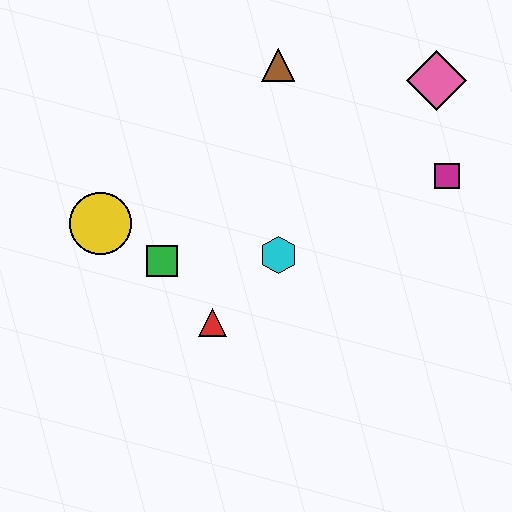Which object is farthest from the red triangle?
The pink diamond is farthest from the red triangle.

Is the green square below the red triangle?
No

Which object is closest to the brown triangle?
The pink diamond is closest to the brown triangle.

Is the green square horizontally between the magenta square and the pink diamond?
No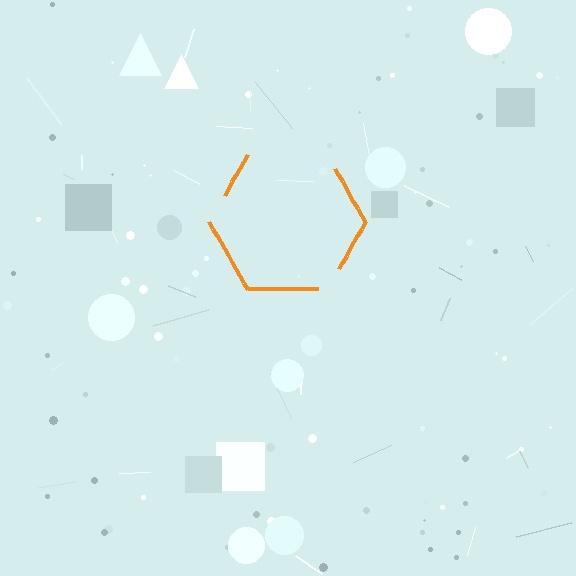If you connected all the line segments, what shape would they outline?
They would outline a hexagon.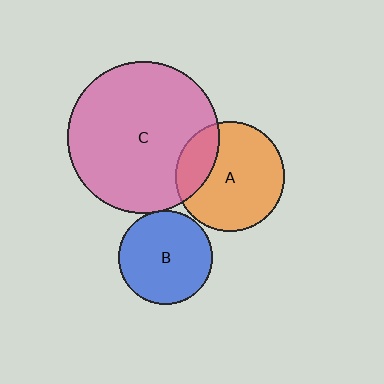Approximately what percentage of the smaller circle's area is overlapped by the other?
Approximately 5%.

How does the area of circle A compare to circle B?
Approximately 1.4 times.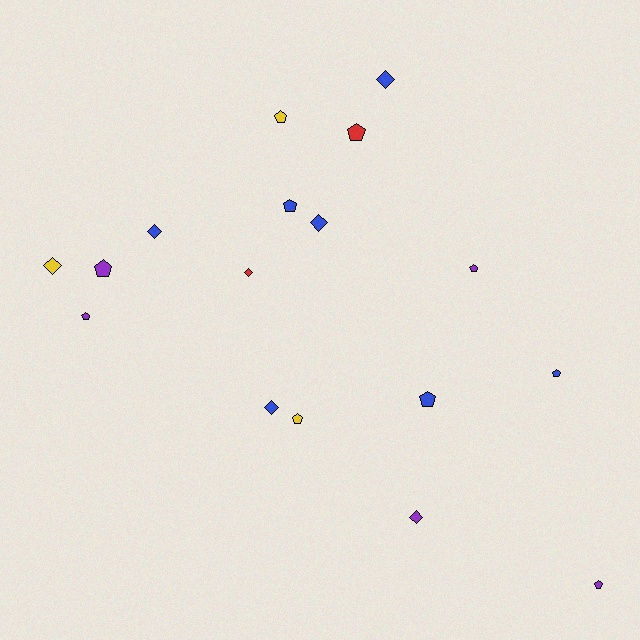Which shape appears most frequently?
Pentagon, with 10 objects.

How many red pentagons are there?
There is 1 red pentagon.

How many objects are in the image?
There are 17 objects.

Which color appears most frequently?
Blue, with 7 objects.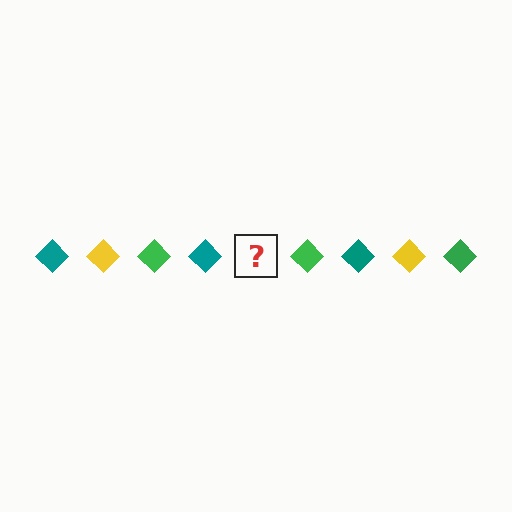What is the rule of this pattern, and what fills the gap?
The rule is that the pattern cycles through teal, yellow, green diamonds. The gap should be filled with a yellow diamond.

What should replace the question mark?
The question mark should be replaced with a yellow diamond.